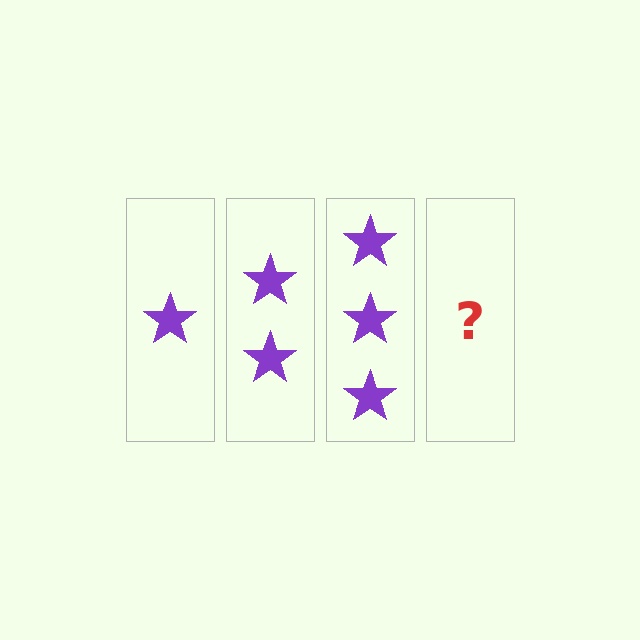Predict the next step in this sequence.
The next step is 4 stars.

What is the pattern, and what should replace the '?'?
The pattern is that each step adds one more star. The '?' should be 4 stars.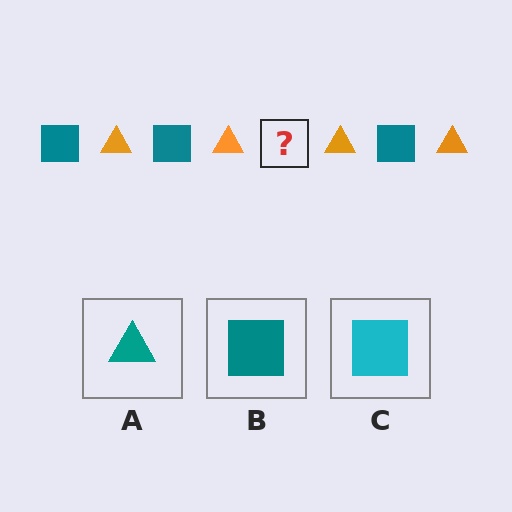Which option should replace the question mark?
Option B.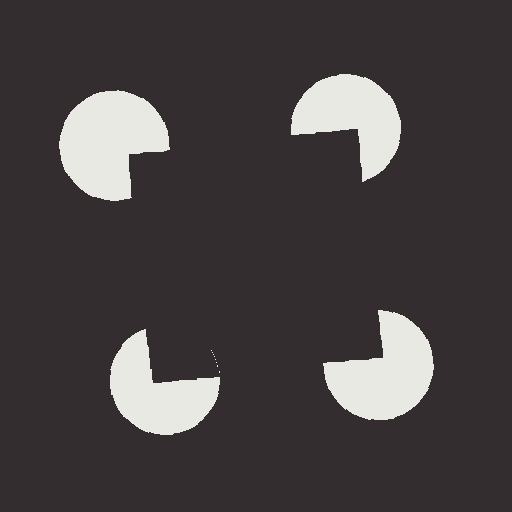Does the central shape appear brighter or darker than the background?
It typically appears slightly darker than the background, even though no actual brightness change is drawn.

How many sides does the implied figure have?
4 sides.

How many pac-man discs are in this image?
There are 4 — one at each vertex of the illusory square.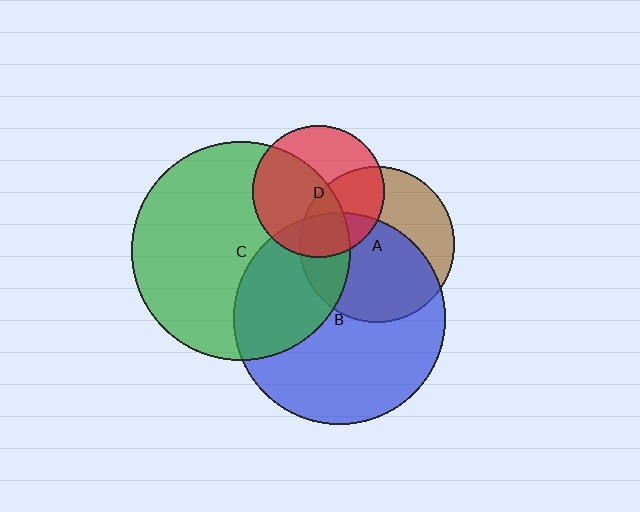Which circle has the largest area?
Circle C (green).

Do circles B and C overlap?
Yes.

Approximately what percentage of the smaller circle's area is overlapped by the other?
Approximately 35%.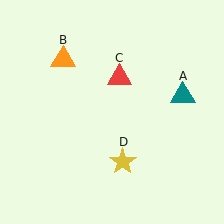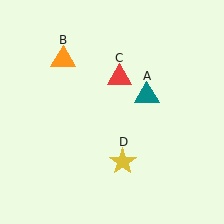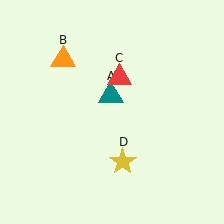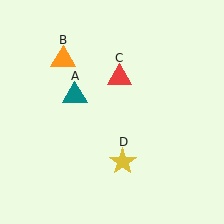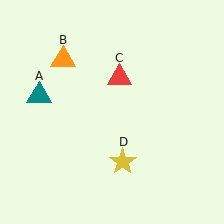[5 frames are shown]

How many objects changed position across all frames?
1 object changed position: teal triangle (object A).